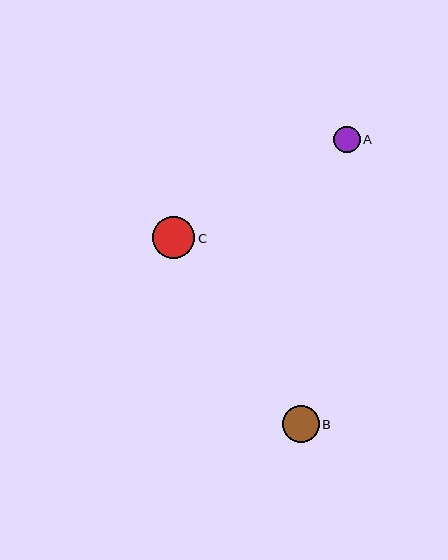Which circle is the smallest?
Circle A is the smallest with a size of approximately 27 pixels.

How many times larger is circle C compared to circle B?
Circle C is approximately 1.1 times the size of circle B.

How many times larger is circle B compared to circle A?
Circle B is approximately 1.4 times the size of circle A.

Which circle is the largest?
Circle C is the largest with a size of approximately 42 pixels.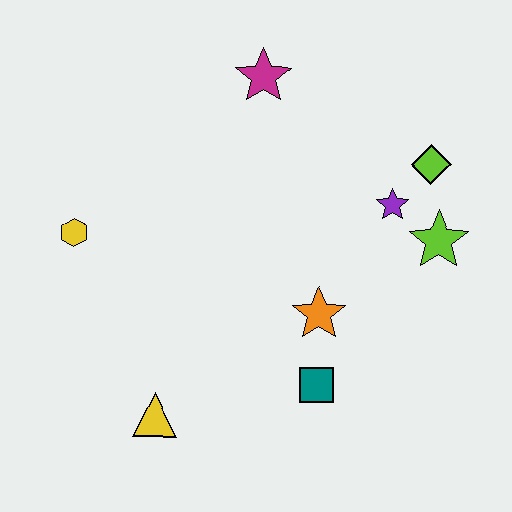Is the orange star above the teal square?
Yes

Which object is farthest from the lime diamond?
The yellow triangle is farthest from the lime diamond.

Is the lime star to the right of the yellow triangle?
Yes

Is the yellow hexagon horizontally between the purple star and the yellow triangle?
No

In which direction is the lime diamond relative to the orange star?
The lime diamond is above the orange star.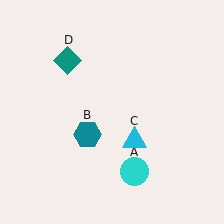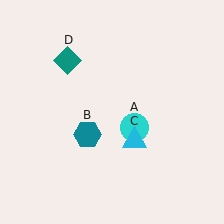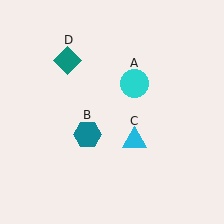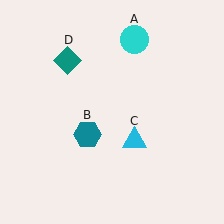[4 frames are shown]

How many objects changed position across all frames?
1 object changed position: cyan circle (object A).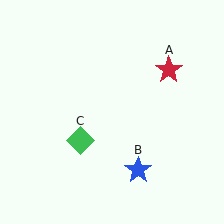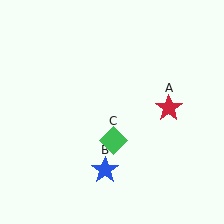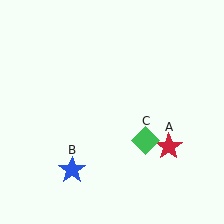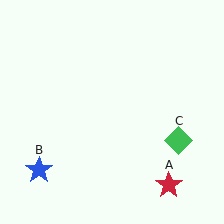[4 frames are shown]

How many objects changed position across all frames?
3 objects changed position: red star (object A), blue star (object B), green diamond (object C).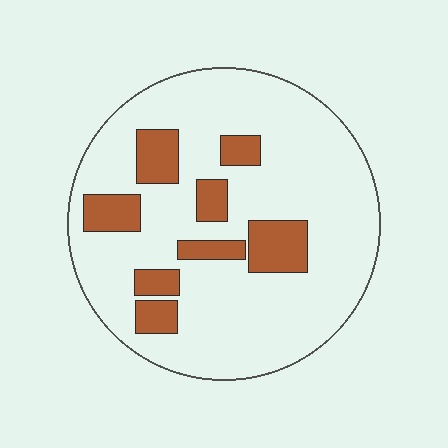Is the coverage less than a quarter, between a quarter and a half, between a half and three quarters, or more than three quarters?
Less than a quarter.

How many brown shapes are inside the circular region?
8.